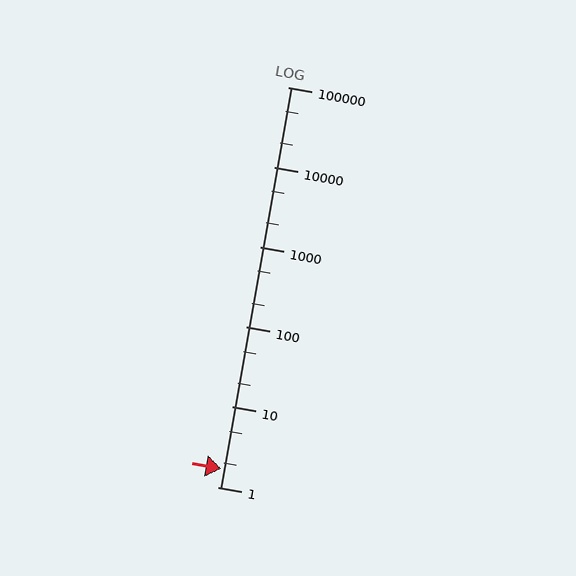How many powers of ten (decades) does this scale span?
The scale spans 5 decades, from 1 to 100000.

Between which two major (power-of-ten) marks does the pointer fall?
The pointer is between 1 and 10.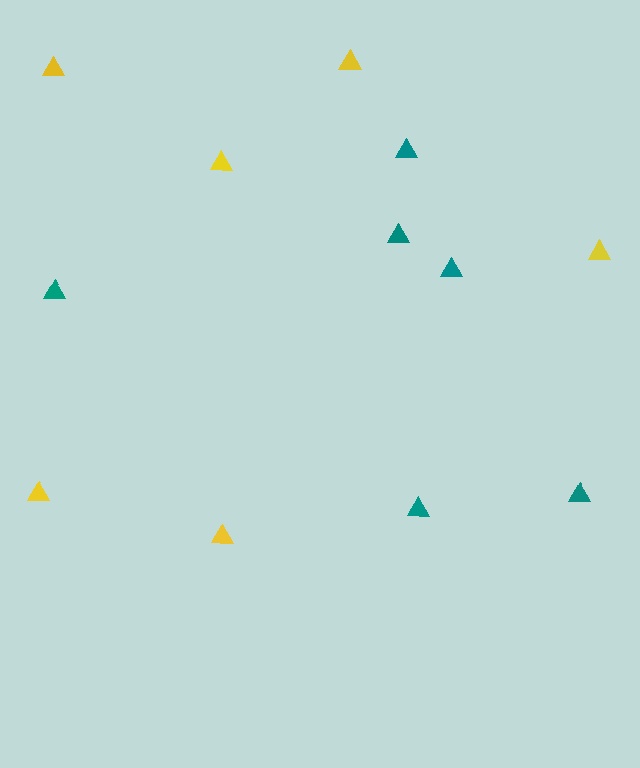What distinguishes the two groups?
There are 2 groups: one group of teal triangles (6) and one group of yellow triangles (6).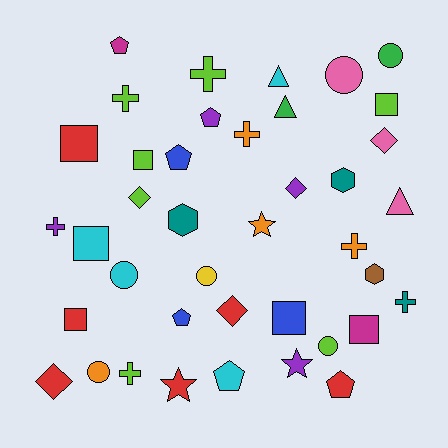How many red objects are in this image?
There are 6 red objects.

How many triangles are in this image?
There are 3 triangles.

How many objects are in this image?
There are 40 objects.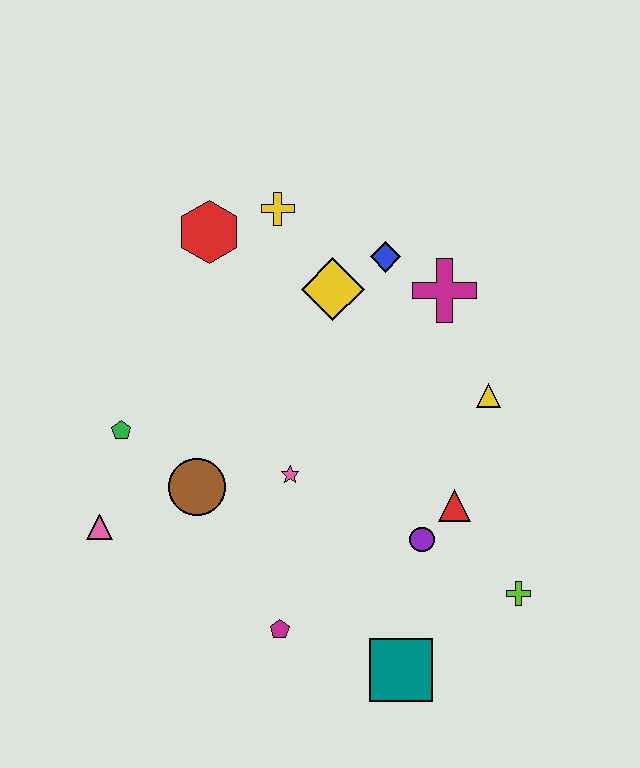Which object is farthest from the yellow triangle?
The pink triangle is farthest from the yellow triangle.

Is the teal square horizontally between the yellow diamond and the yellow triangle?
Yes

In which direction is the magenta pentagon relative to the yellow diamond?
The magenta pentagon is below the yellow diamond.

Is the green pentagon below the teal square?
No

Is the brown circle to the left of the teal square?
Yes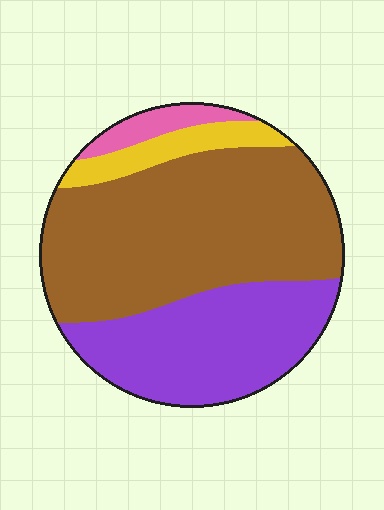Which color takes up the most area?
Brown, at roughly 55%.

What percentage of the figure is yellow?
Yellow takes up about one tenth (1/10) of the figure.